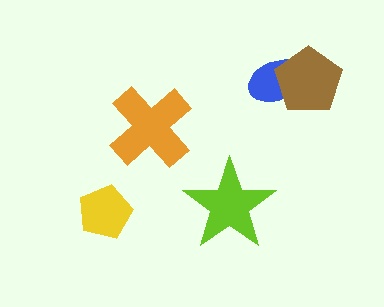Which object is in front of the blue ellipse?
The brown pentagon is in front of the blue ellipse.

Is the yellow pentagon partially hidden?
No, no other shape covers it.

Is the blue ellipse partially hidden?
Yes, it is partially covered by another shape.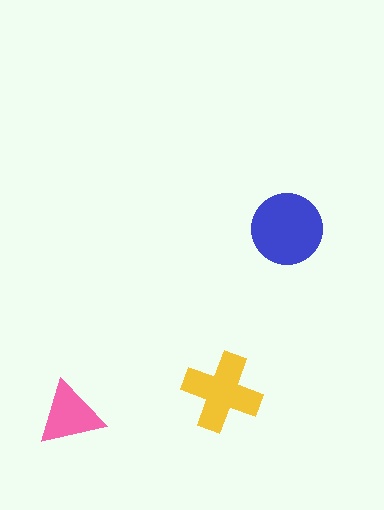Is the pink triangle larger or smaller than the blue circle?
Smaller.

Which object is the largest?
The blue circle.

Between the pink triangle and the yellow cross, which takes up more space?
The yellow cross.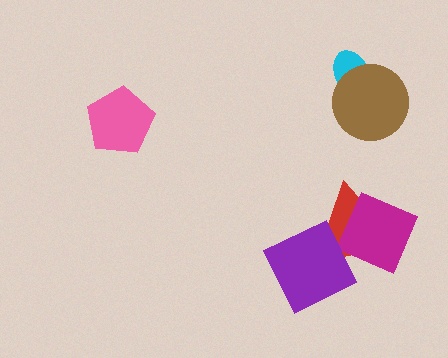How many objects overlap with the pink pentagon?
0 objects overlap with the pink pentagon.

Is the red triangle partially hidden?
Yes, it is partially covered by another shape.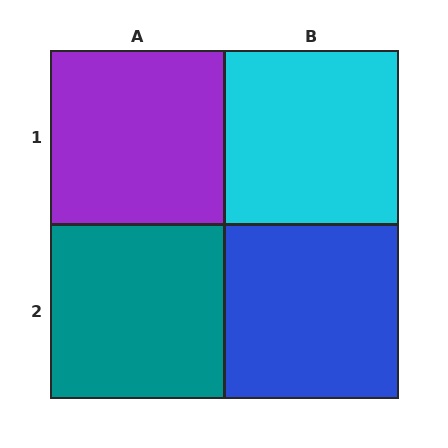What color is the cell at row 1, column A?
Purple.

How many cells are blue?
1 cell is blue.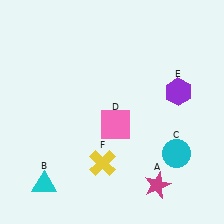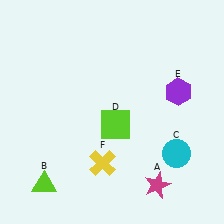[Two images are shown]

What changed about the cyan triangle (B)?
In Image 1, B is cyan. In Image 2, it changed to lime.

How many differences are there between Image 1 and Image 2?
There are 2 differences between the two images.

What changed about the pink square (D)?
In Image 1, D is pink. In Image 2, it changed to lime.